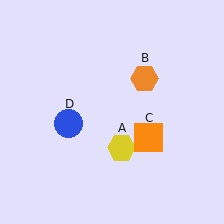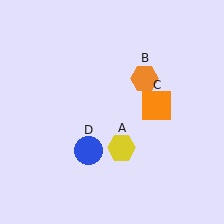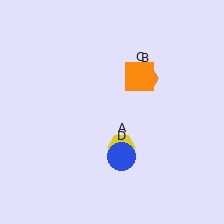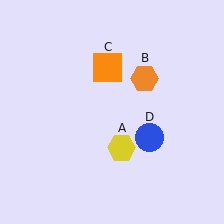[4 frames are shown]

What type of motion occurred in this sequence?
The orange square (object C), blue circle (object D) rotated counterclockwise around the center of the scene.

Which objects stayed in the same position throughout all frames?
Yellow hexagon (object A) and orange hexagon (object B) remained stationary.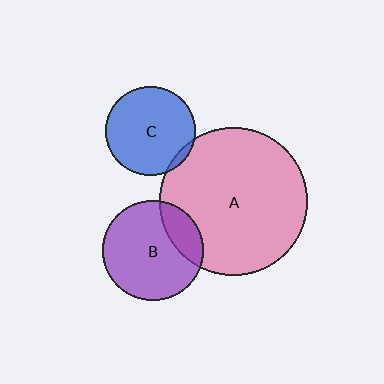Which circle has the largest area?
Circle A (pink).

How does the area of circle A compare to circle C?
Approximately 2.8 times.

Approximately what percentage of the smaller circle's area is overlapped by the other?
Approximately 5%.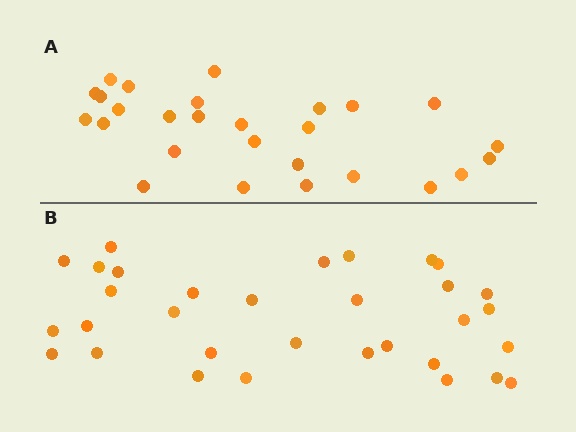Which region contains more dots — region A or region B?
Region B (the bottom region) has more dots.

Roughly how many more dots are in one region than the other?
Region B has about 5 more dots than region A.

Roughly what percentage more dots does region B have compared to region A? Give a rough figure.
About 20% more.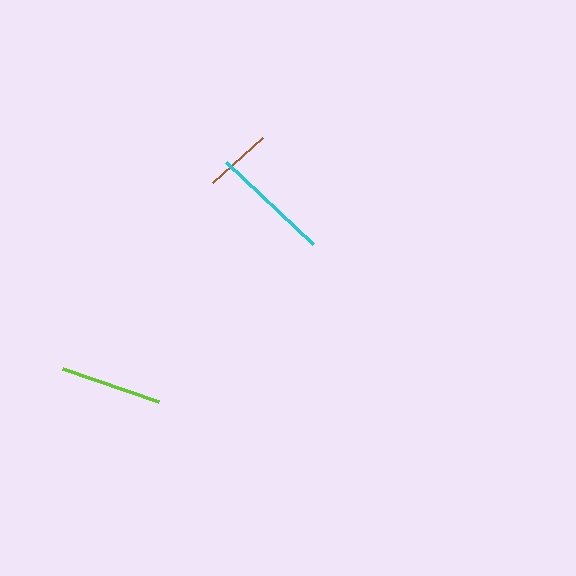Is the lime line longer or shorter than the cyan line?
The cyan line is longer than the lime line.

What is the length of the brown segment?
The brown segment is approximately 67 pixels long.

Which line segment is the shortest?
The brown line is the shortest at approximately 67 pixels.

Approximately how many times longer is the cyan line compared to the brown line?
The cyan line is approximately 1.8 times the length of the brown line.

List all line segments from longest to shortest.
From longest to shortest: cyan, lime, brown.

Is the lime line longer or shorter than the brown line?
The lime line is longer than the brown line.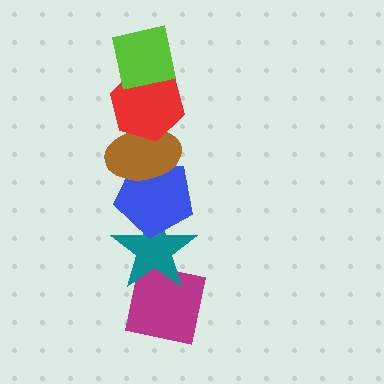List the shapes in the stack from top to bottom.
From top to bottom: the lime square, the red hexagon, the brown ellipse, the blue pentagon, the teal star, the magenta square.